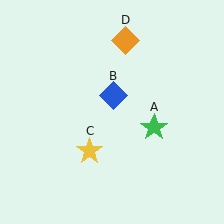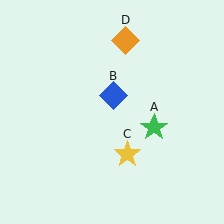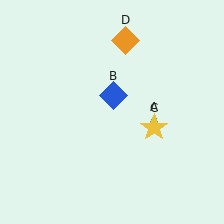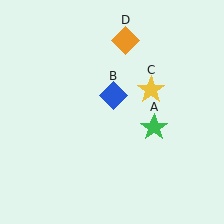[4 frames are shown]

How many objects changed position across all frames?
1 object changed position: yellow star (object C).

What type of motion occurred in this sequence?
The yellow star (object C) rotated counterclockwise around the center of the scene.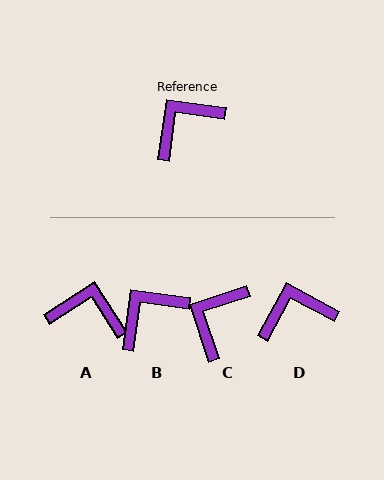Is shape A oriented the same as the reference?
No, it is off by about 49 degrees.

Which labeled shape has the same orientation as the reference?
B.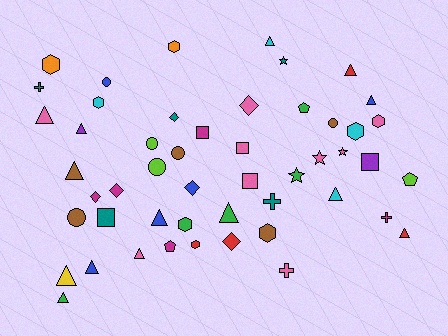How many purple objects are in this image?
There are 2 purple objects.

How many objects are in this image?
There are 50 objects.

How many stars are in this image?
There are 4 stars.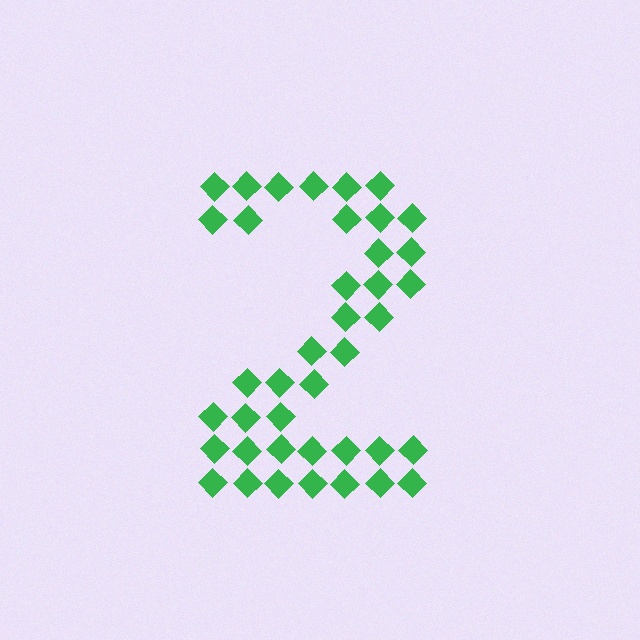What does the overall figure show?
The overall figure shows the digit 2.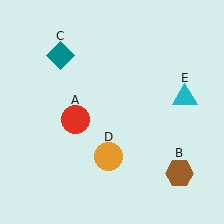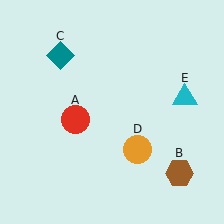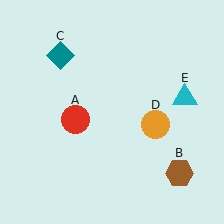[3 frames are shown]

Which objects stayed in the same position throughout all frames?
Red circle (object A) and brown hexagon (object B) and teal diamond (object C) and cyan triangle (object E) remained stationary.